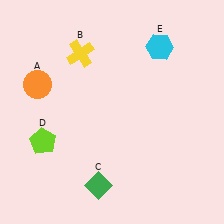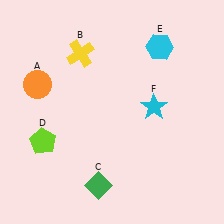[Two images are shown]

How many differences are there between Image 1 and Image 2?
There is 1 difference between the two images.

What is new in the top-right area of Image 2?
A cyan star (F) was added in the top-right area of Image 2.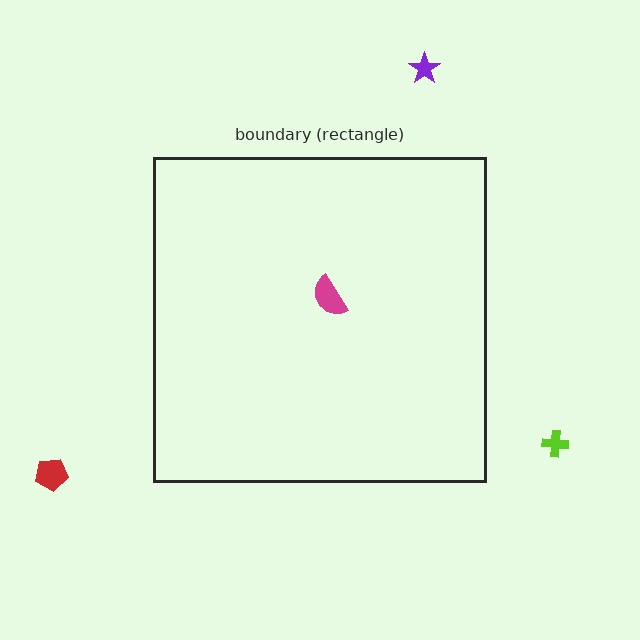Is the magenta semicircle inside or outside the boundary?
Inside.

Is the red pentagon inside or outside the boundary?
Outside.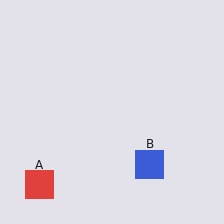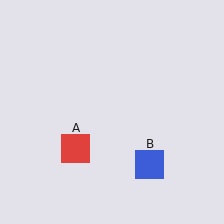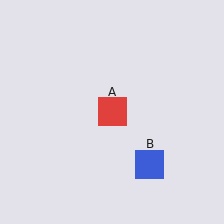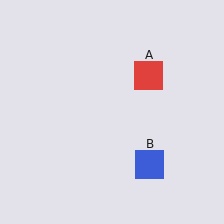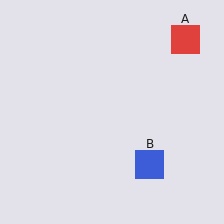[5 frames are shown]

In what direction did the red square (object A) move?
The red square (object A) moved up and to the right.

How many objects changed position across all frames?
1 object changed position: red square (object A).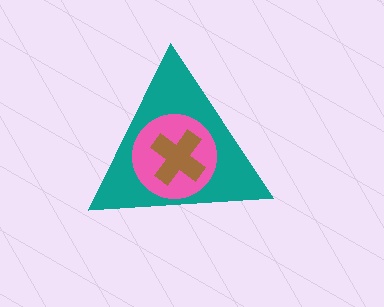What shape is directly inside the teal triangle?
The pink circle.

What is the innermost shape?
The brown cross.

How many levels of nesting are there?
3.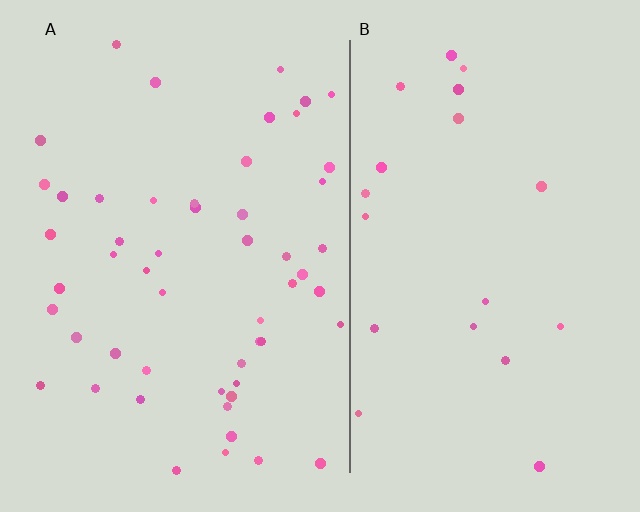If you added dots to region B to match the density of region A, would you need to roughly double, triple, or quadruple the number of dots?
Approximately triple.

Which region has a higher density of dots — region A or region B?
A (the left).